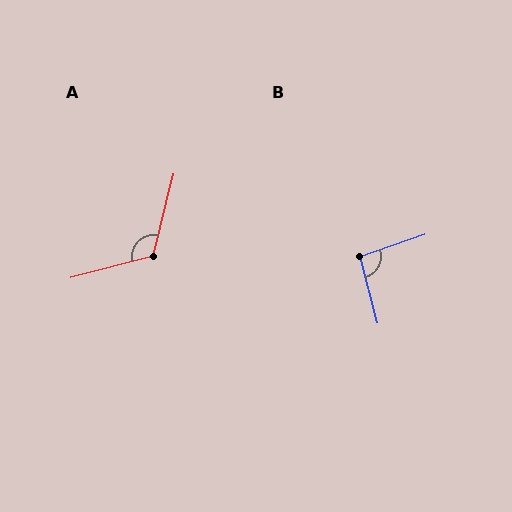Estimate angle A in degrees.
Approximately 119 degrees.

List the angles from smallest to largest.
B (95°), A (119°).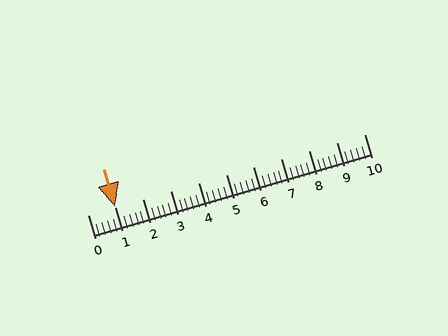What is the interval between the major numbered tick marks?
The major tick marks are spaced 1 units apart.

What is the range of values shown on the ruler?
The ruler shows values from 0 to 10.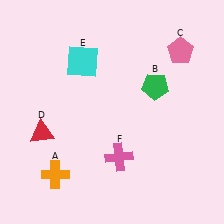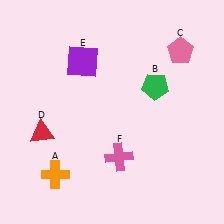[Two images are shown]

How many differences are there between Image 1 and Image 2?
There is 1 difference between the two images.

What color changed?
The square (E) changed from cyan in Image 1 to purple in Image 2.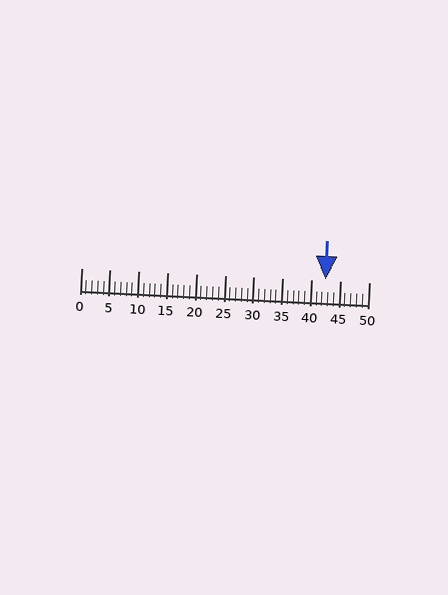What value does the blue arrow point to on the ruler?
The blue arrow points to approximately 42.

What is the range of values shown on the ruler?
The ruler shows values from 0 to 50.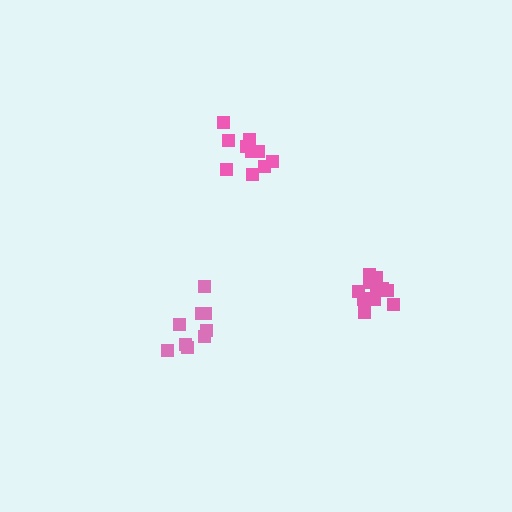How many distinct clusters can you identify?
There are 3 distinct clusters.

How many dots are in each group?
Group 1: 10 dots, Group 2: 14 dots, Group 3: 9 dots (33 total).